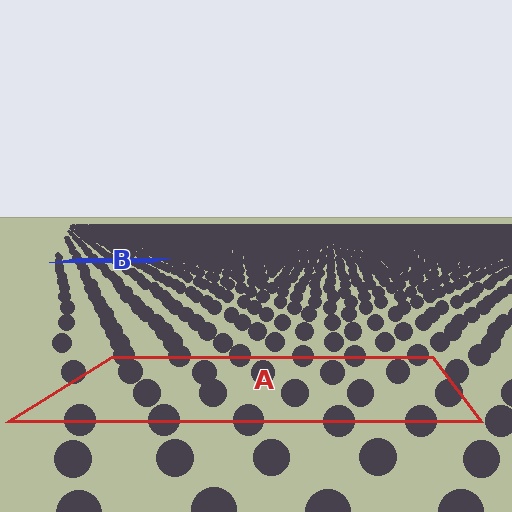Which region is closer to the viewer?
Region A is closer. The texture elements there are larger and more spread out.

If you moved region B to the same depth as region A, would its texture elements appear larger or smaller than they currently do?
They would appear larger. At a closer depth, the same texture elements are projected at a bigger on-screen size.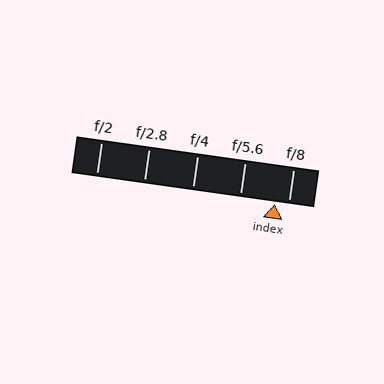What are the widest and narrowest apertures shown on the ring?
The widest aperture shown is f/2 and the narrowest is f/8.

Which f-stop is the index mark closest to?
The index mark is closest to f/8.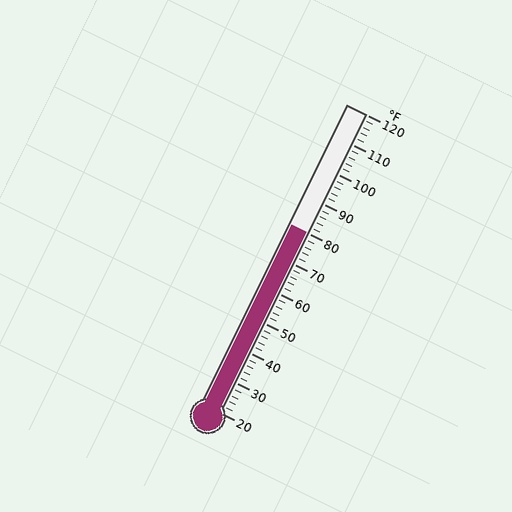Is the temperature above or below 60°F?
The temperature is above 60°F.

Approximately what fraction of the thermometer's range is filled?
The thermometer is filled to approximately 60% of its range.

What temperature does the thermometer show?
The thermometer shows approximately 80°F.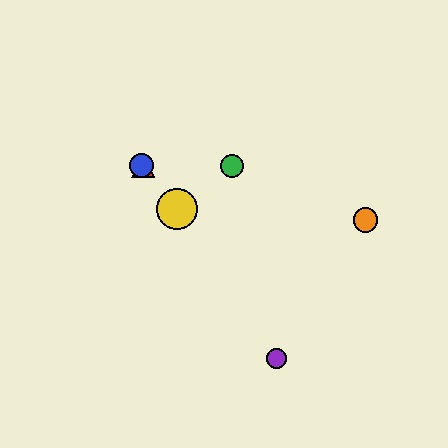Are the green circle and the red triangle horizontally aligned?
Yes, both are at y≈166.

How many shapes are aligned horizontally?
3 shapes (the red triangle, the blue circle, the green circle) are aligned horizontally.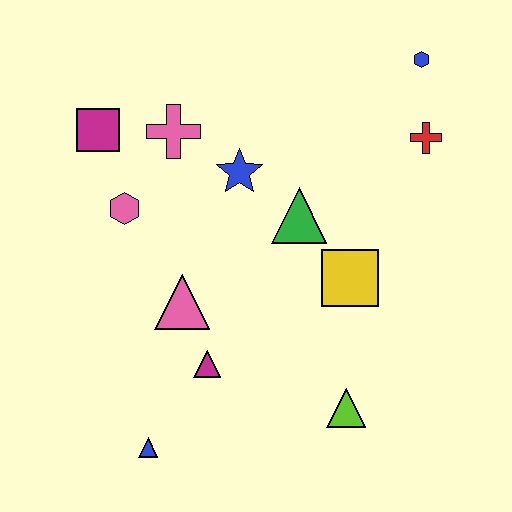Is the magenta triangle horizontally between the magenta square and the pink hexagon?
No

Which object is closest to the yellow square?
The green triangle is closest to the yellow square.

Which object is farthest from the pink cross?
The lime triangle is farthest from the pink cross.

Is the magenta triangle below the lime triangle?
No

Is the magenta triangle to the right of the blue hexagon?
No